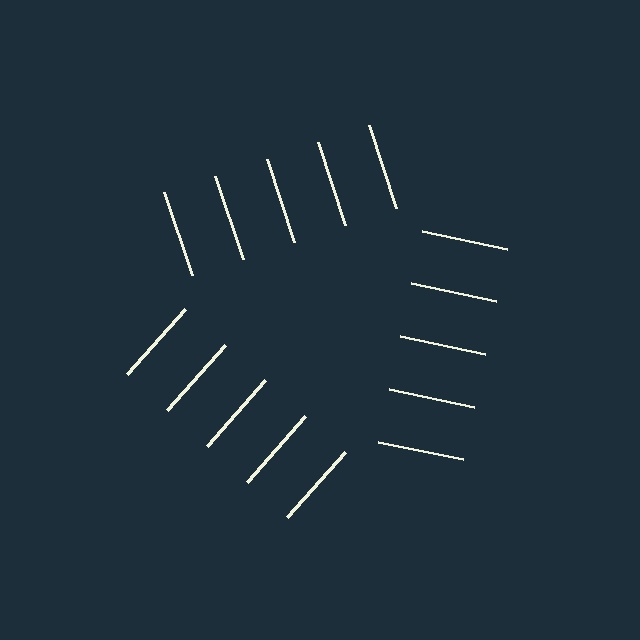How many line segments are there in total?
15 — 5 along each of the 3 edges.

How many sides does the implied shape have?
3 sides — the line-ends trace a triangle.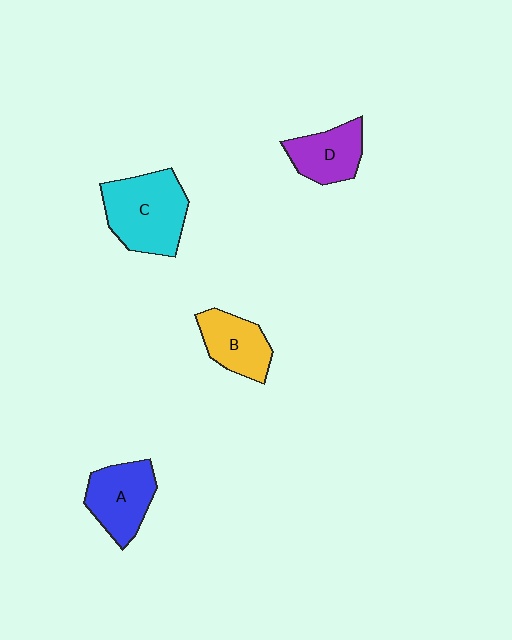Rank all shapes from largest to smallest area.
From largest to smallest: C (cyan), A (blue), B (yellow), D (purple).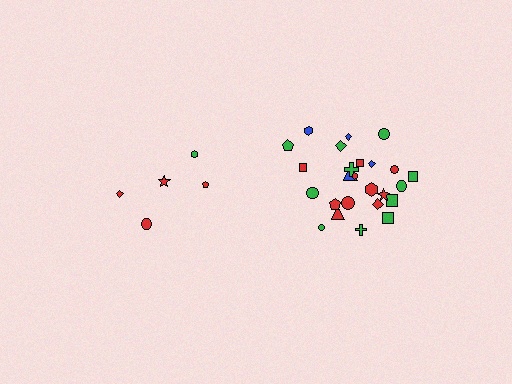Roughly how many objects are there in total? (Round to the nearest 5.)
Roughly 30 objects in total.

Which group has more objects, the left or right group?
The right group.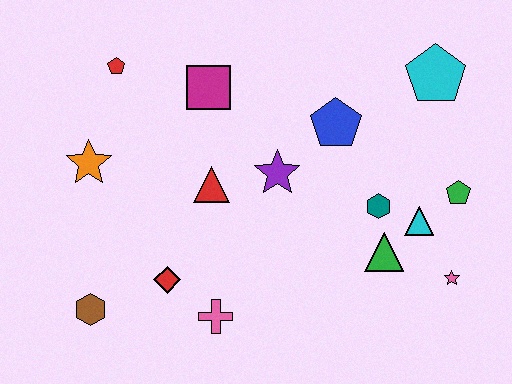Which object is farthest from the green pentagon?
The brown hexagon is farthest from the green pentagon.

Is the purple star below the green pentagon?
No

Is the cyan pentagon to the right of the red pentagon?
Yes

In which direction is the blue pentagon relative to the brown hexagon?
The blue pentagon is to the right of the brown hexagon.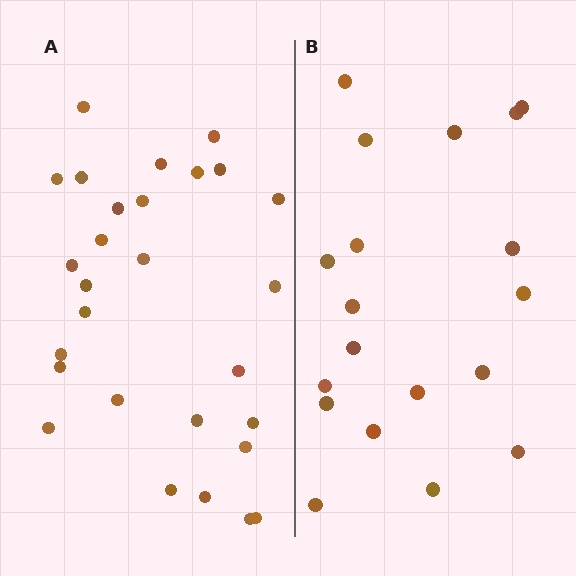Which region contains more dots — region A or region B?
Region A (the left region) has more dots.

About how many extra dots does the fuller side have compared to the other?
Region A has roughly 8 or so more dots than region B.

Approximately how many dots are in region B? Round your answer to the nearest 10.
About 20 dots. (The exact count is 19, which rounds to 20.)